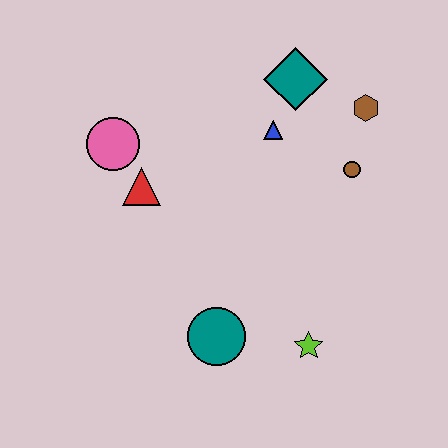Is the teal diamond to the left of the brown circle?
Yes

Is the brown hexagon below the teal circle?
No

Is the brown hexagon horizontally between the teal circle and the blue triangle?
No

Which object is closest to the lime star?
The teal circle is closest to the lime star.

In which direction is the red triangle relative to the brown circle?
The red triangle is to the left of the brown circle.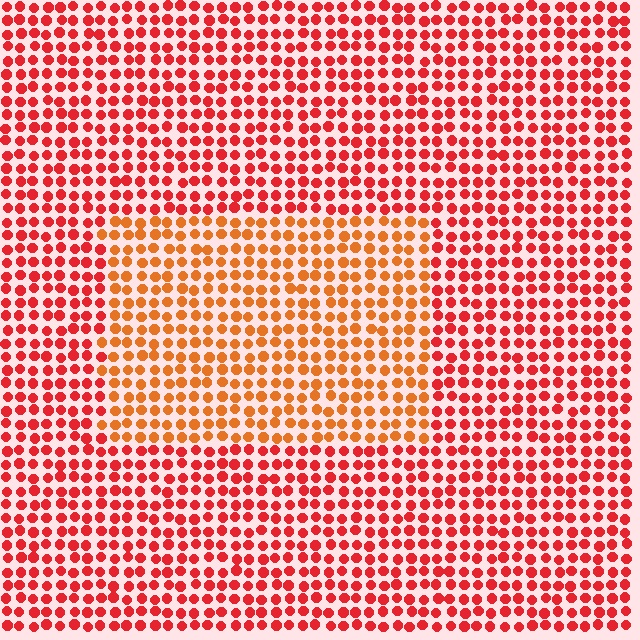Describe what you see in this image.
The image is filled with small red elements in a uniform arrangement. A rectangle-shaped region is visible where the elements are tinted to a slightly different hue, forming a subtle color boundary.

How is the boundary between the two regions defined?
The boundary is defined purely by a slight shift in hue (about 29 degrees). Spacing, size, and orientation are identical on both sides.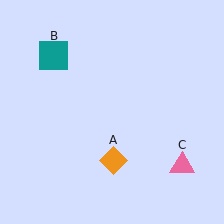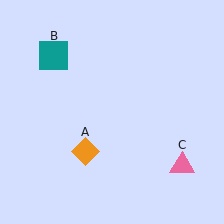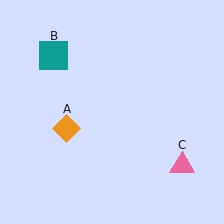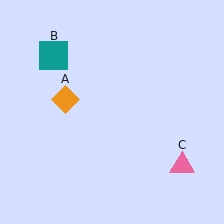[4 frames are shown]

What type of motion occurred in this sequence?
The orange diamond (object A) rotated clockwise around the center of the scene.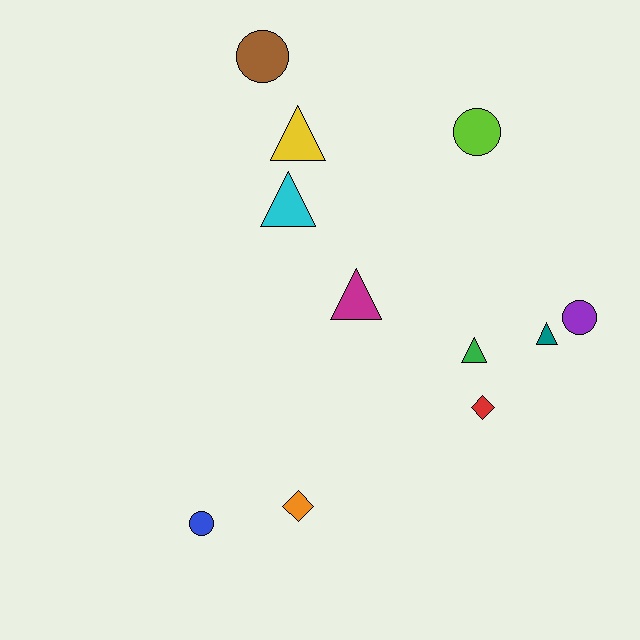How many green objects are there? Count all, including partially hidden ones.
There is 1 green object.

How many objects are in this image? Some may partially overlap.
There are 11 objects.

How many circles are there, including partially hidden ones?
There are 4 circles.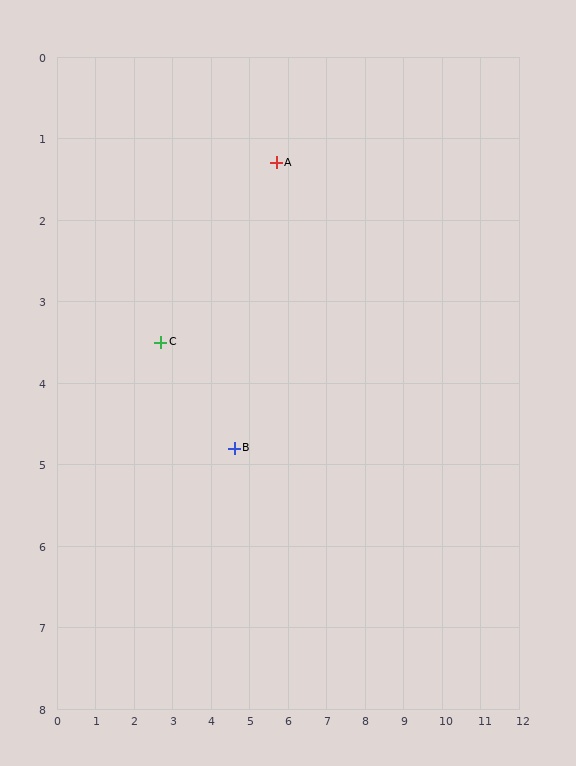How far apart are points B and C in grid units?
Points B and C are about 2.3 grid units apart.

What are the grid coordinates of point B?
Point B is at approximately (4.6, 4.8).